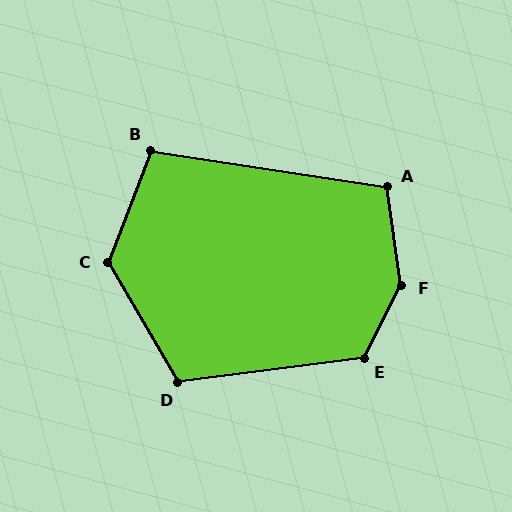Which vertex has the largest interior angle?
F, at approximately 144 degrees.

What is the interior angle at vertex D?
Approximately 113 degrees (obtuse).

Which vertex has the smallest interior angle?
B, at approximately 103 degrees.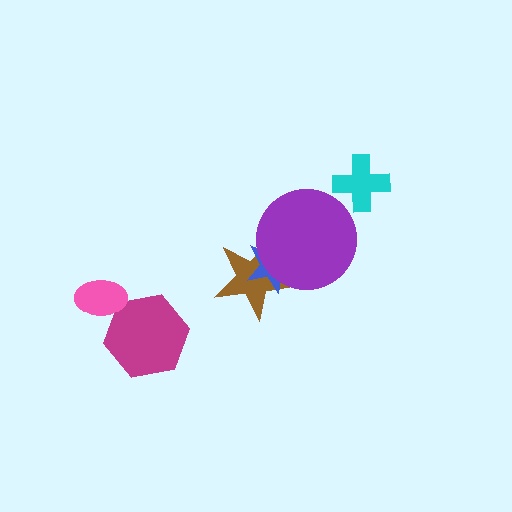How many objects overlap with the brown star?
2 objects overlap with the brown star.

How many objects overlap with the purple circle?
2 objects overlap with the purple circle.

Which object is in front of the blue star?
The purple circle is in front of the blue star.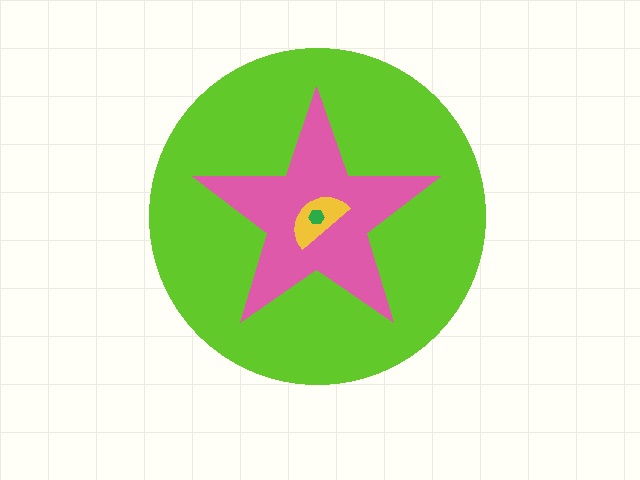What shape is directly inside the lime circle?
The pink star.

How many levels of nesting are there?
4.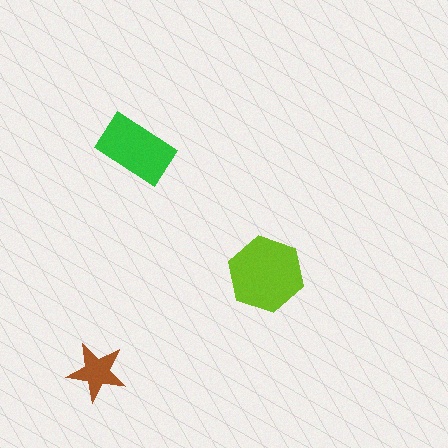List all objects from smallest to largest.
The brown star, the green rectangle, the lime hexagon.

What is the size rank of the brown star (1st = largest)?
3rd.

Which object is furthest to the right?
The lime hexagon is rightmost.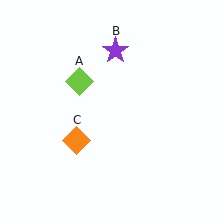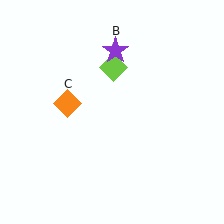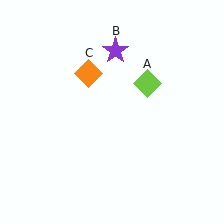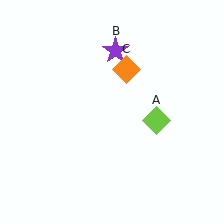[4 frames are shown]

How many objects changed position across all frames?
2 objects changed position: lime diamond (object A), orange diamond (object C).